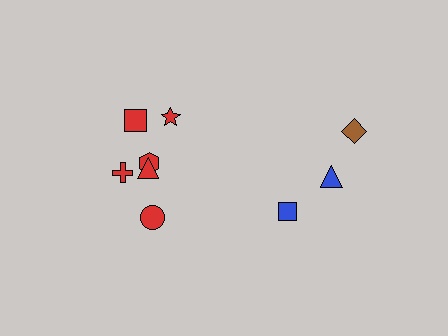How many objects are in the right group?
There are 3 objects.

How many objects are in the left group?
There are 6 objects.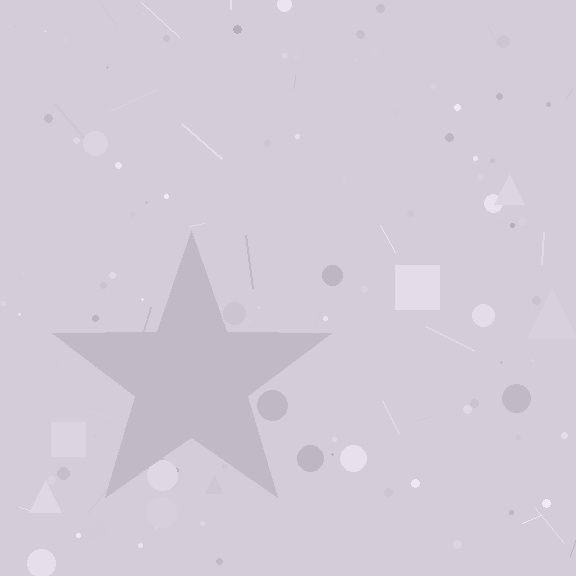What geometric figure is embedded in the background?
A star is embedded in the background.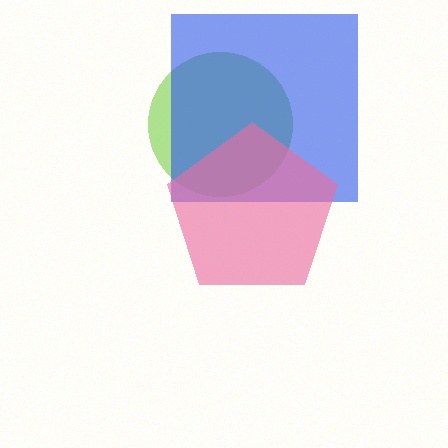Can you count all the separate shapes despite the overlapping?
Yes, there are 3 separate shapes.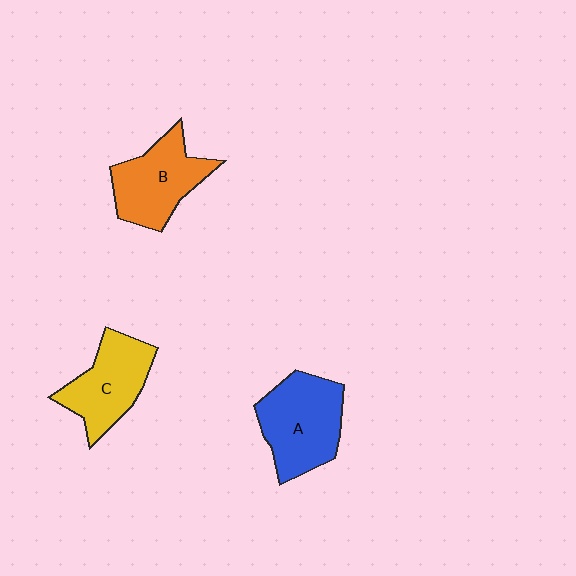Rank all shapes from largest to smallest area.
From largest to smallest: A (blue), B (orange), C (yellow).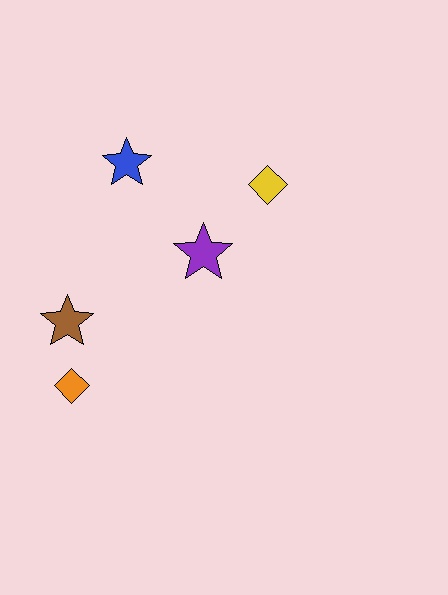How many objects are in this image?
There are 5 objects.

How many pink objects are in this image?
There are no pink objects.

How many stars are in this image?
There are 3 stars.